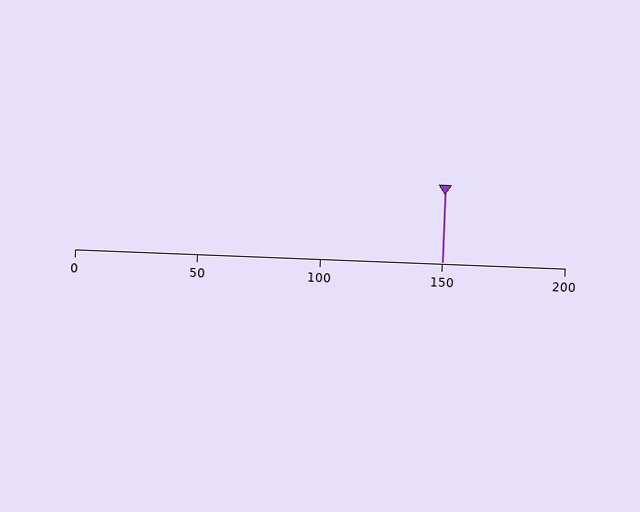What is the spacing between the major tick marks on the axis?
The major ticks are spaced 50 apart.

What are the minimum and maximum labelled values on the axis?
The axis runs from 0 to 200.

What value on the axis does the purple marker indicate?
The marker indicates approximately 150.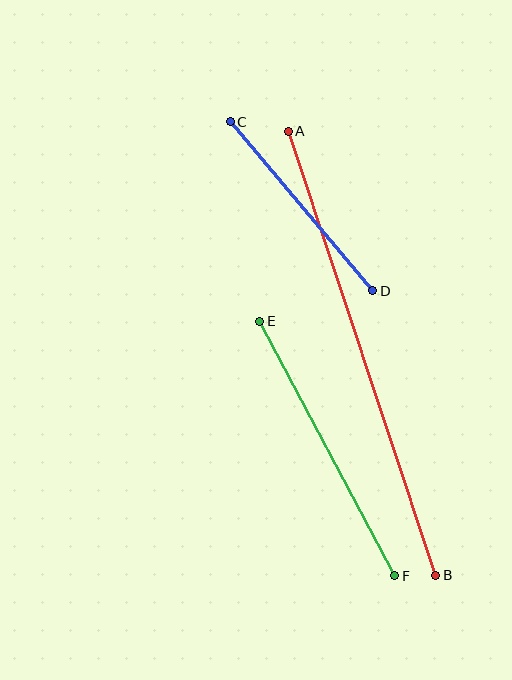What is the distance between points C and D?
The distance is approximately 221 pixels.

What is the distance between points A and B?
The distance is approximately 468 pixels.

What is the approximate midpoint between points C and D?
The midpoint is at approximately (301, 206) pixels.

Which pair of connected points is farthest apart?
Points A and B are farthest apart.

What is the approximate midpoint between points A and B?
The midpoint is at approximately (362, 353) pixels.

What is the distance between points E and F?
The distance is approximately 288 pixels.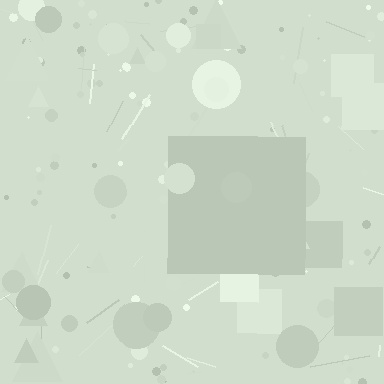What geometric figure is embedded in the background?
A square is embedded in the background.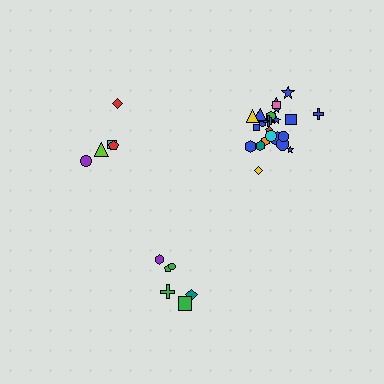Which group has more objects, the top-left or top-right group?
The top-right group.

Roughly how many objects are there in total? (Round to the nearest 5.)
Roughly 35 objects in total.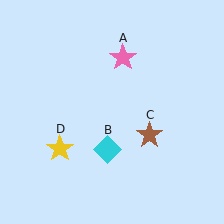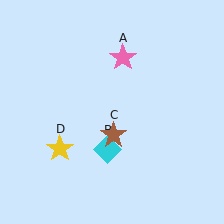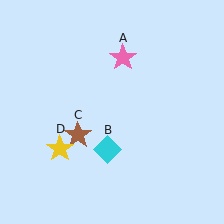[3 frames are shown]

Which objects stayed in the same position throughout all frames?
Pink star (object A) and cyan diamond (object B) and yellow star (object D) remained stationary.